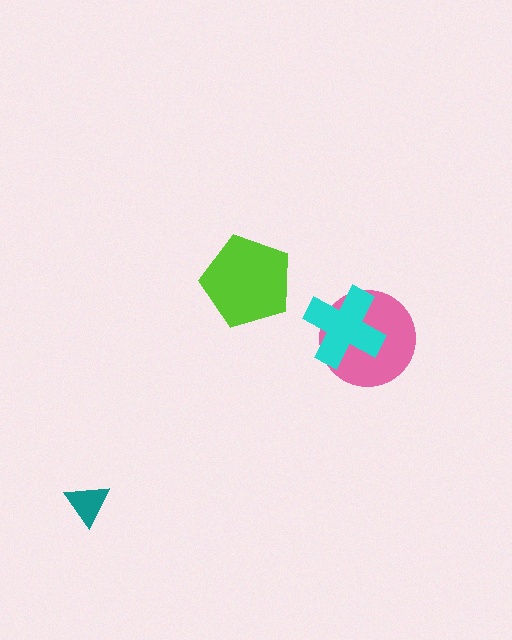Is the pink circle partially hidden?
Yes, it is partially covered by another shape.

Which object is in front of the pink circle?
The cyan cross is in front of the pink circle.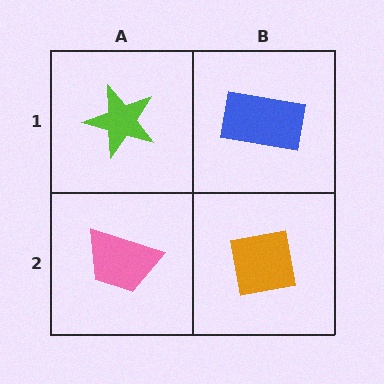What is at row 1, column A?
A lime star.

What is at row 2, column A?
A pink trapezoid.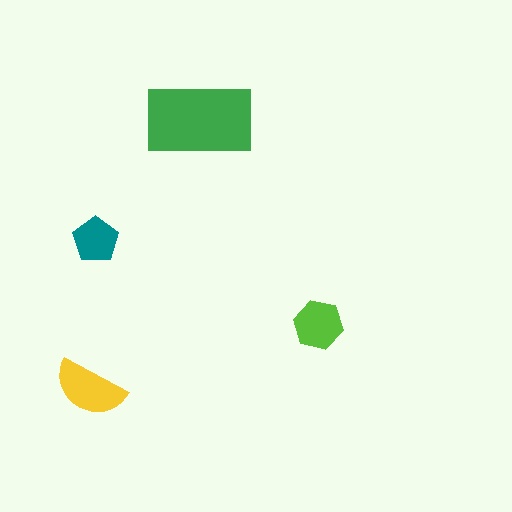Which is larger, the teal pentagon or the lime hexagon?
The lime hexagon.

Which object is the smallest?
The teal pentagon.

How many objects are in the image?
There are 4 objects in the image.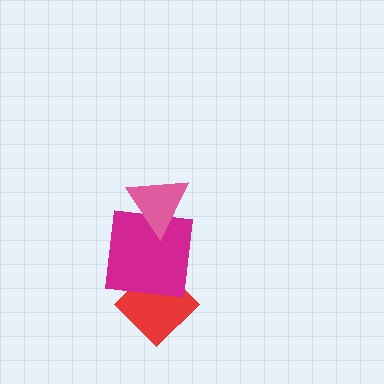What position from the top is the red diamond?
The red diamond is 3rd from the top.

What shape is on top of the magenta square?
The pink triangle is on top of the magenta square.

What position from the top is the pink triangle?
The pink triangle is 1st from the top.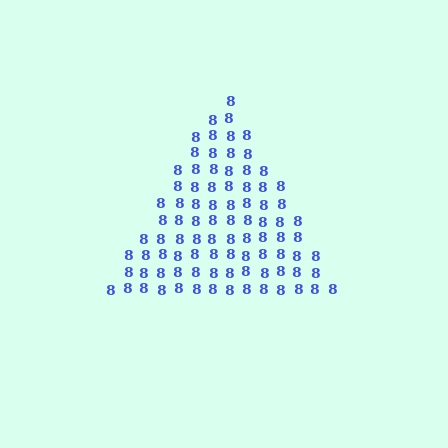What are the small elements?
The small elements are digit 8's.